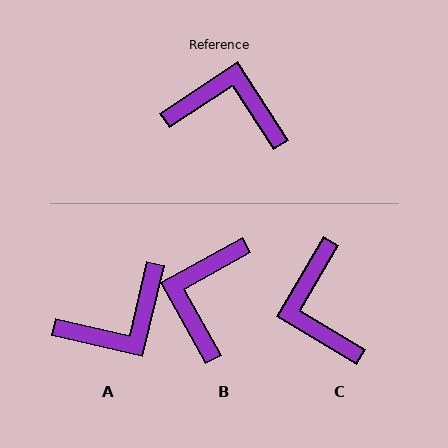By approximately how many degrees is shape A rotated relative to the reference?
Approximately 136 degrees clockwise.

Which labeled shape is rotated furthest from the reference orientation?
A, about 136 degrees away.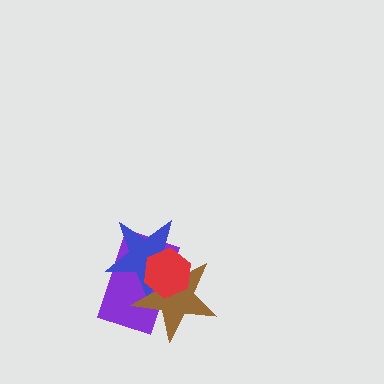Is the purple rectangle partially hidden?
Yes, it is partially covered by another shape.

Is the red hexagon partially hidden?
No, no other shape covers it.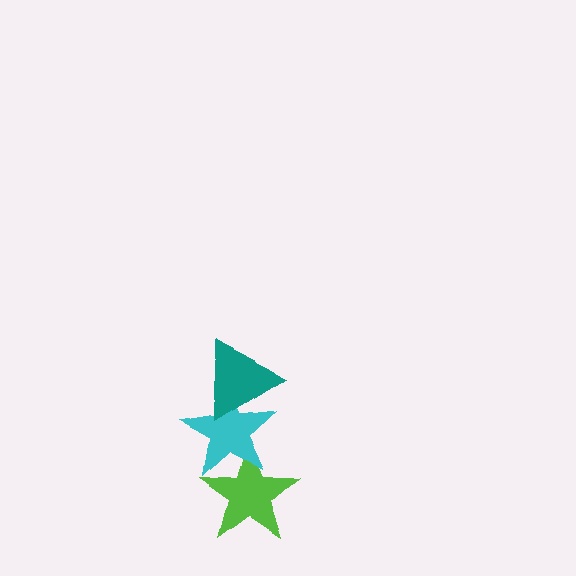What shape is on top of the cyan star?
The teal triangle is on top of the cyan star.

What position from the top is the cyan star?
The cyan star is 2nd from the top.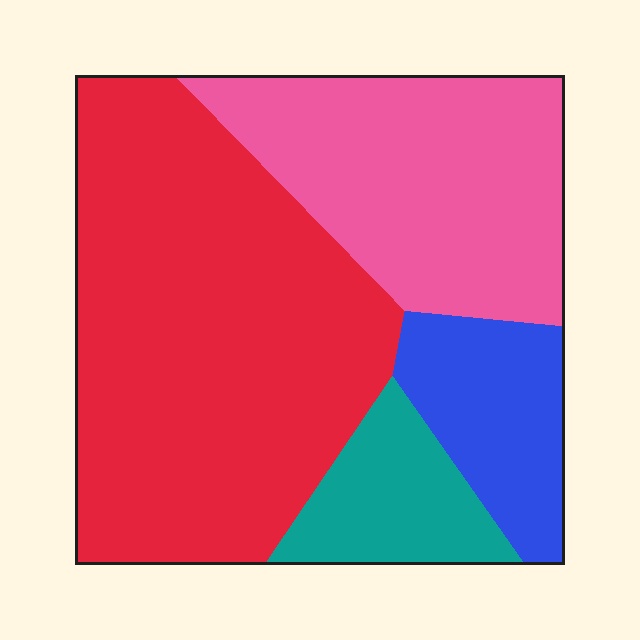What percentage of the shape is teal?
Teal covers around 10% of the shape.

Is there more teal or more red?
Red.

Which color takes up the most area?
Red, at roughly 50%.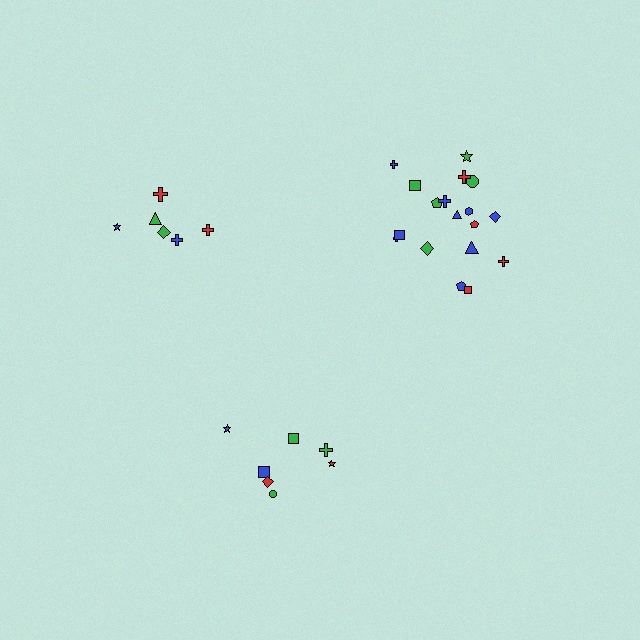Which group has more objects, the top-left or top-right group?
The top-right group.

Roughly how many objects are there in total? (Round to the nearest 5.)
Roughly 30 objects in total.